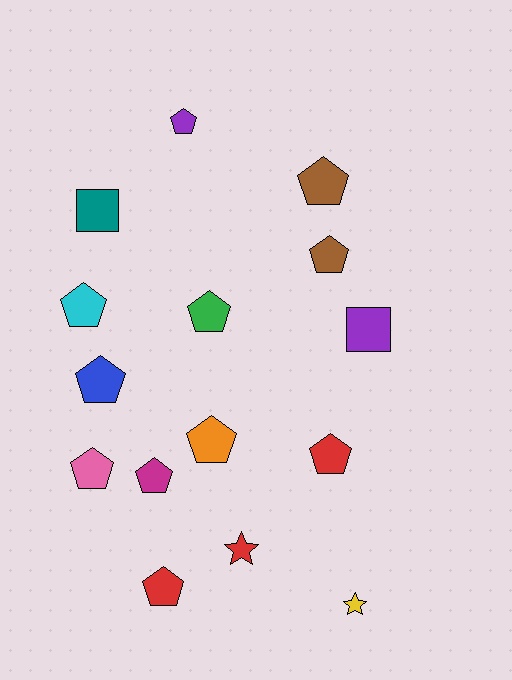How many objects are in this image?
There are 15 objects.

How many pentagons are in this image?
There are 11 pentagons.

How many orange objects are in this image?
There is 1 orange object.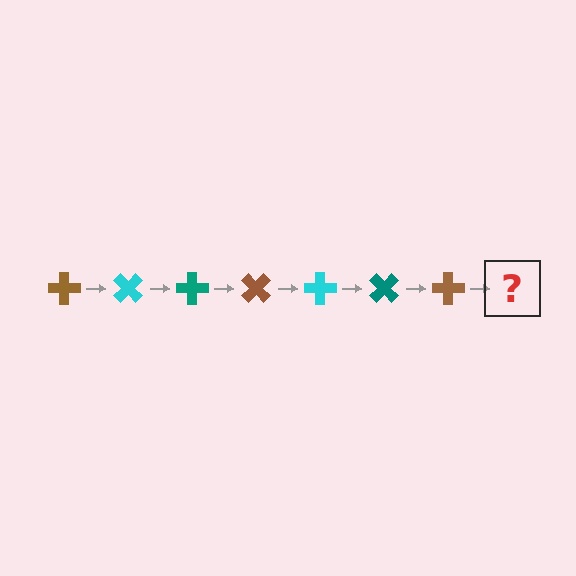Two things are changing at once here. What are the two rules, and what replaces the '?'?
The two rules are that it rotates 45 degrees each step and the color cycles through brown, cyan, and teal. The '?' should be a cyan cross, rotated 315 degrees from the start.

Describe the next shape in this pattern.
It should be a cyan cross, rotated 315 degrees from the start.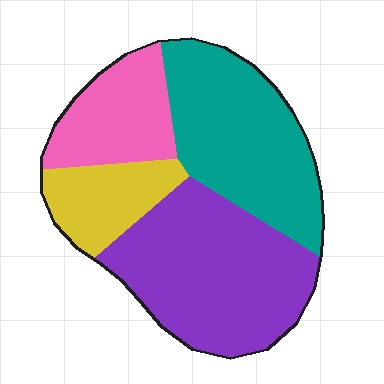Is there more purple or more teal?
Purple.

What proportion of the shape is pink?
Pink covers 17% of the shape.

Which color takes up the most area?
Purple, at roughly 40%.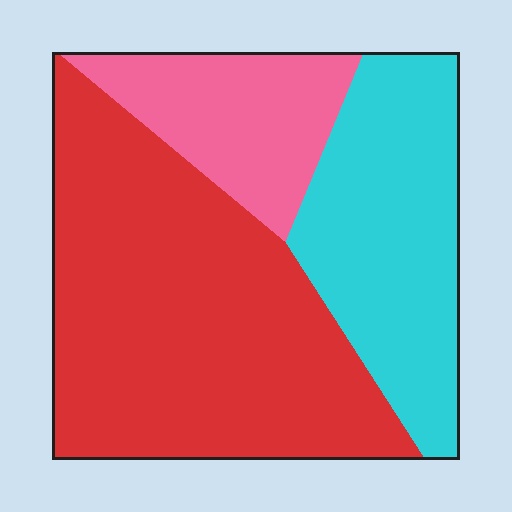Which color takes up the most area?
Red, at roughly 55%.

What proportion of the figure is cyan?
Cyan takes up between a quarter and a half of the figure.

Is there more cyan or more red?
Red.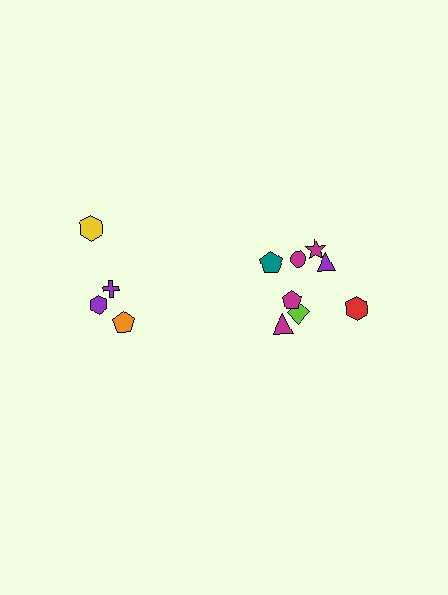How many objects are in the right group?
There are 8 objects.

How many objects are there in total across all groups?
There are 12 objects.